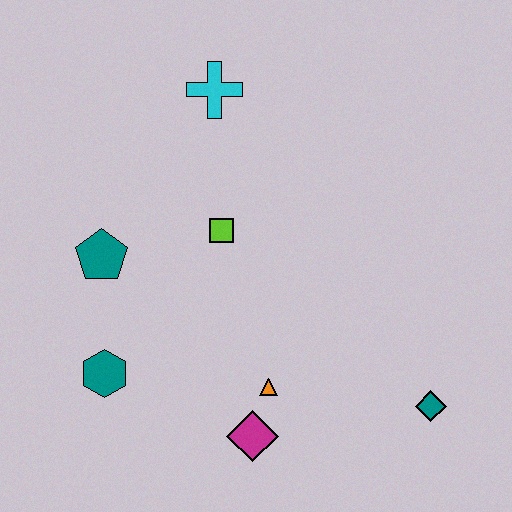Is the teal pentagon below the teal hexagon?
No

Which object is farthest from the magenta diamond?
The cyan cross is farthest from the magenta diamond.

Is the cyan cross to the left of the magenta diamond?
Yes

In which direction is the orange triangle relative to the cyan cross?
The orange triangle is below the cyan cross.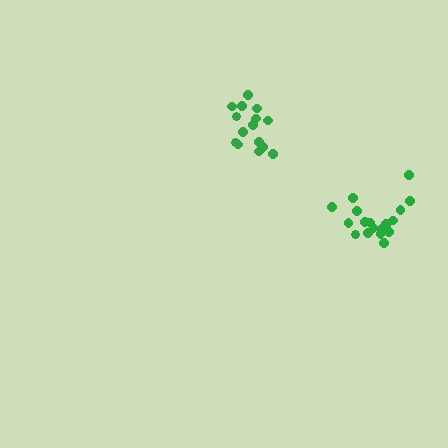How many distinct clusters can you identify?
There are 2 distinct clusters.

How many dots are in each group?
Group 1: 20 dots, Group 2: 15 dots (35 total).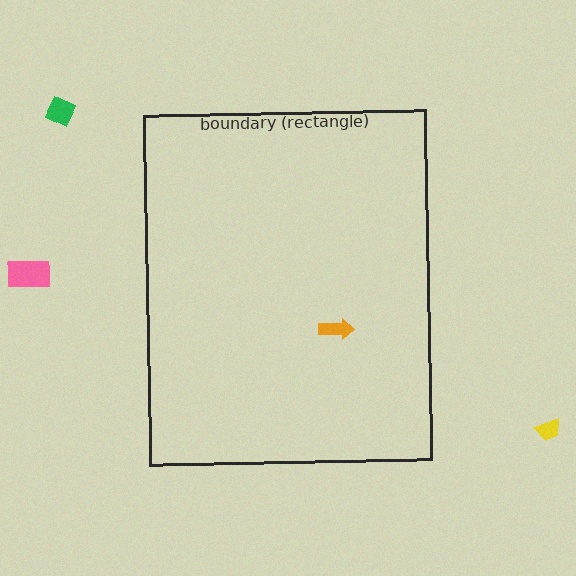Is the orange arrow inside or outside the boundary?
Inside.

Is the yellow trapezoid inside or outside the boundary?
Outside.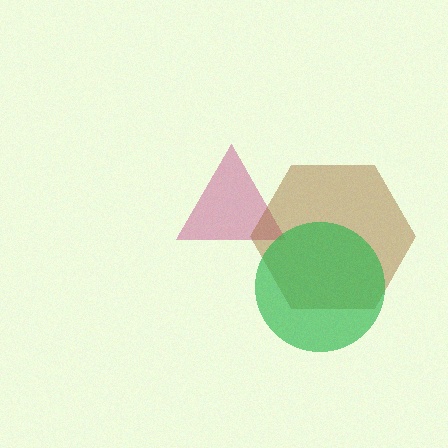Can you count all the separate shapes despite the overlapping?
Yes, there are 3 separate shapes.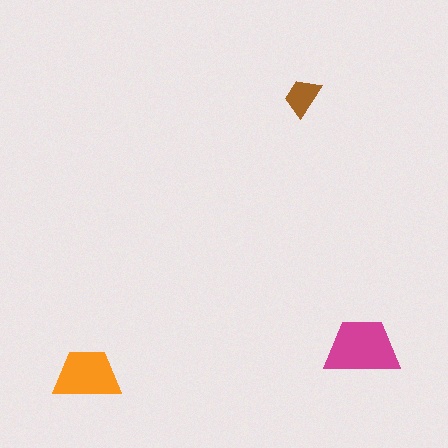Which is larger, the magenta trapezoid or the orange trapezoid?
The magenta one.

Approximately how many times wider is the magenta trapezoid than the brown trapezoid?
About 2 times wider.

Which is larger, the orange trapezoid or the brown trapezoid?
The orange one.